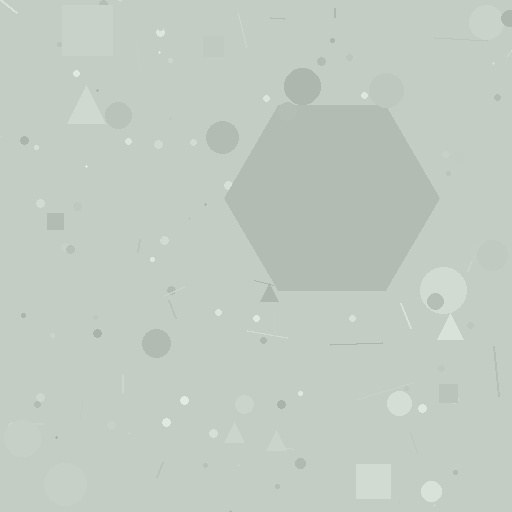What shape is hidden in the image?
A hexagon is hidden in the image.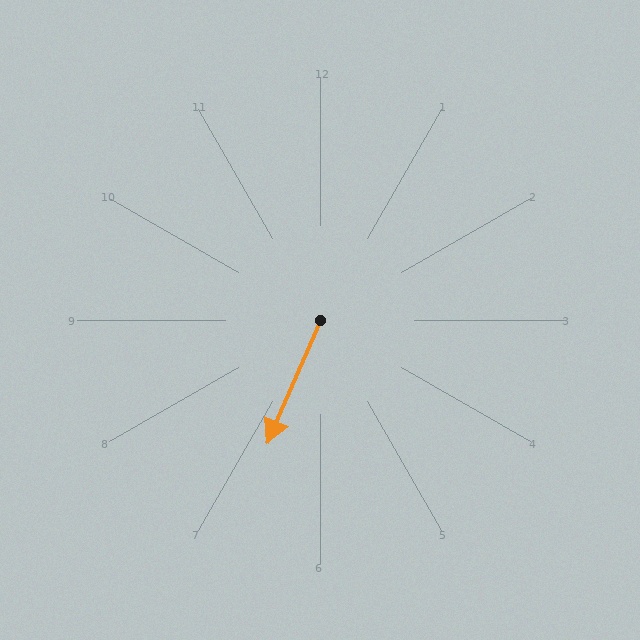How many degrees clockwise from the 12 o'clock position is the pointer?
Approximately 203 degrees.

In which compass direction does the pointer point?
Southwest.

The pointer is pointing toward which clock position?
Roughly 7 o'clock.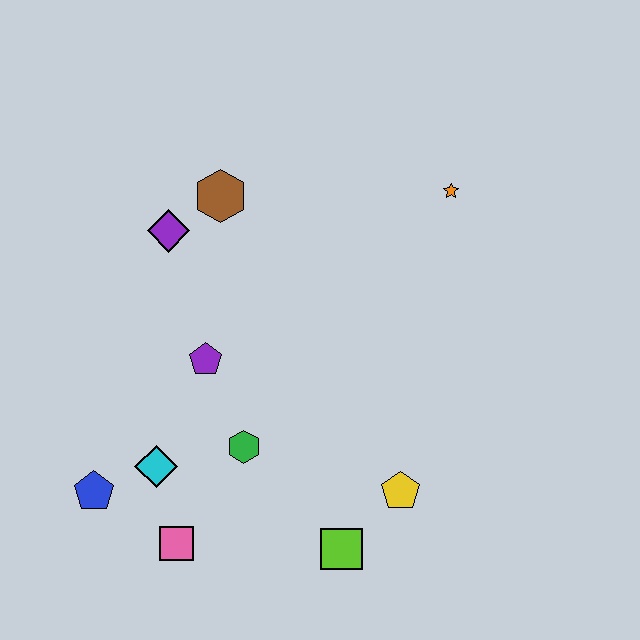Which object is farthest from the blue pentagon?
The orange star is farthest from the blue pentagon.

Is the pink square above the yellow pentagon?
No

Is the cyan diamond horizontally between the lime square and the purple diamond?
No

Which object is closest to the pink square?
The cyan diamond is closest to the pink square.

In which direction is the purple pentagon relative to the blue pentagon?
The purple pentagon is above the blue pentagon.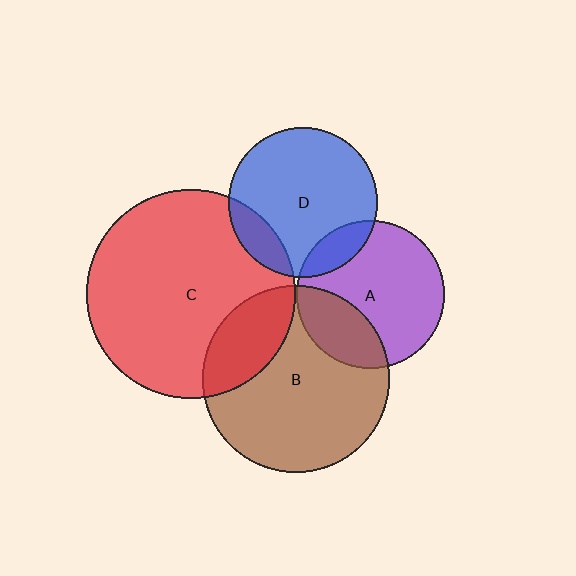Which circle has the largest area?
Circle C (red).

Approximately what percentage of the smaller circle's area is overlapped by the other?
Approximately 15%.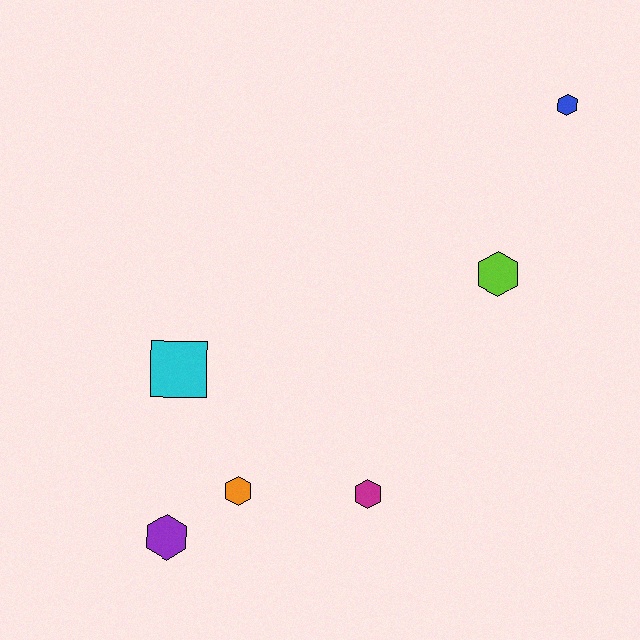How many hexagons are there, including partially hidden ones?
There are 5 hexagons.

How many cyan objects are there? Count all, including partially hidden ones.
There is 1 cyan object.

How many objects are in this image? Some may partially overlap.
There are 6 objects.